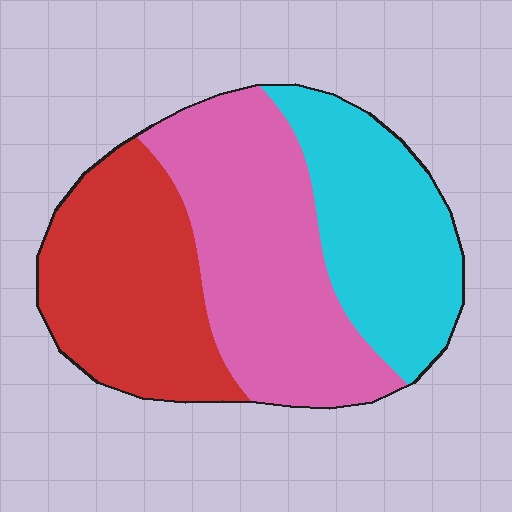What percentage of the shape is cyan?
Cyan takes up about one quarter (1/4) of the shape.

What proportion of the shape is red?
Red takes up about one third (1/3) of the shape.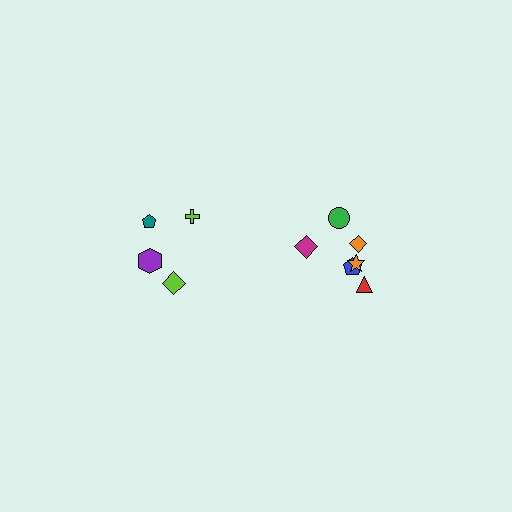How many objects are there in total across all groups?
There are 10 objects.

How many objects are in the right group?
There are 6 objects.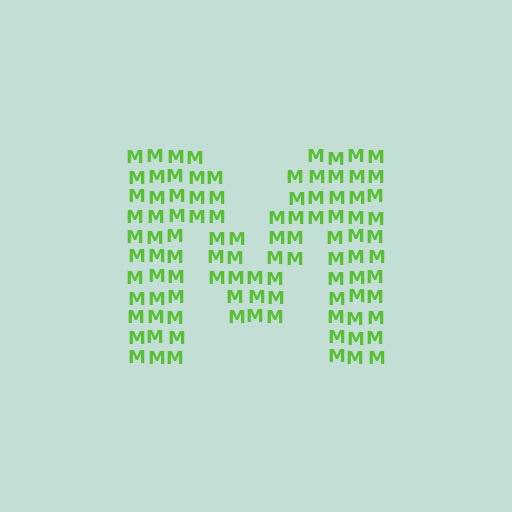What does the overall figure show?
The overall figure shows the letter M.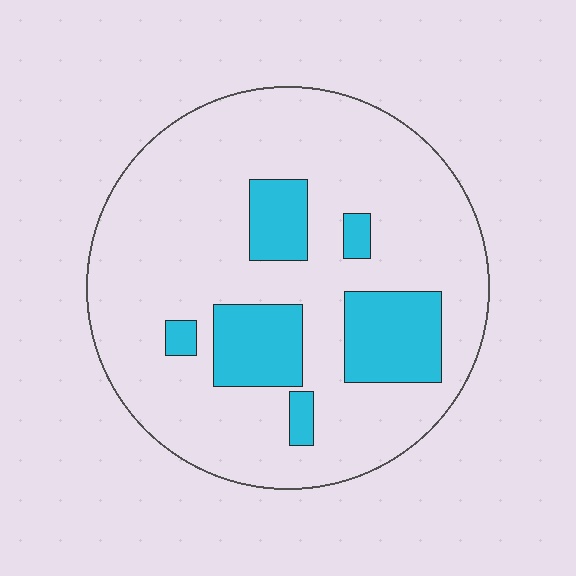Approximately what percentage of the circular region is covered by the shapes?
Approximately 20%.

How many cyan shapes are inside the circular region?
6.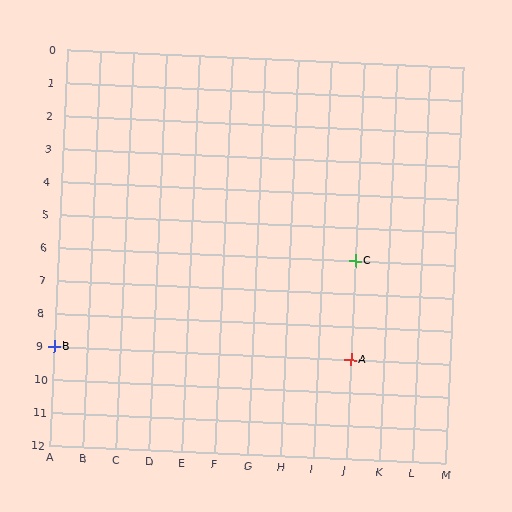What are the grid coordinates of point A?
Point A is at grid coordinates (J, 9).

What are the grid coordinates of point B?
Point B is at grid coordinates (A, 9).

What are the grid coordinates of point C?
Point C is at grid coordinates (J, 6).